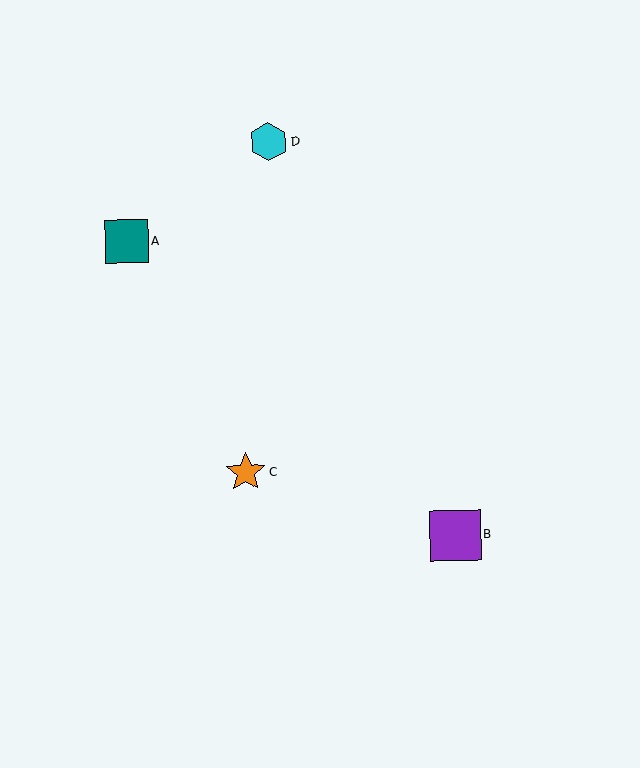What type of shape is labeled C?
Shape C is an orange star.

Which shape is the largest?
The purple square (labeled B) is the largest.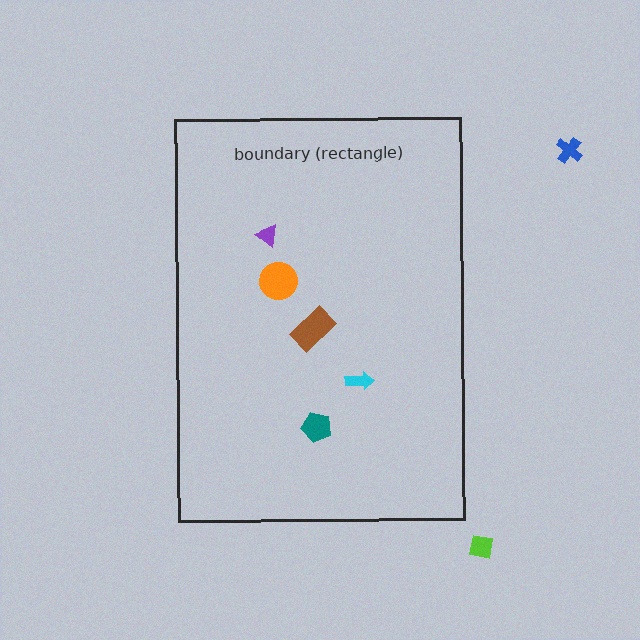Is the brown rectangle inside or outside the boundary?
Inside.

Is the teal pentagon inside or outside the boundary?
Inside.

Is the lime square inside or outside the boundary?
Outside.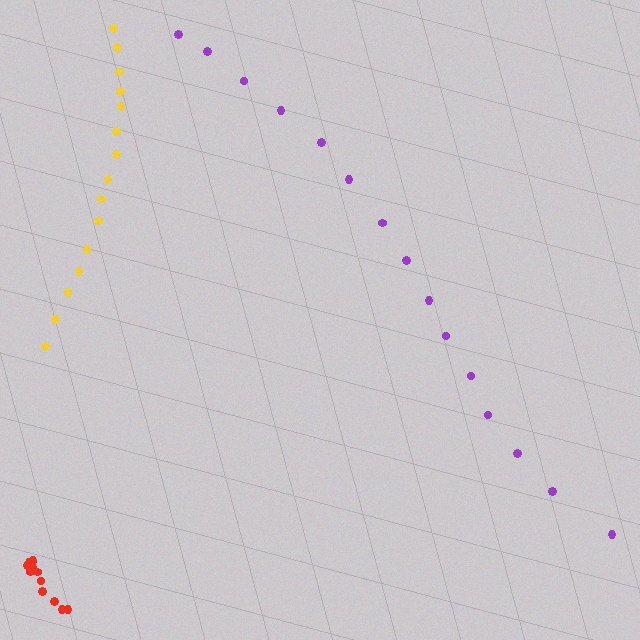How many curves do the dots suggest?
There are 3 distinct paths.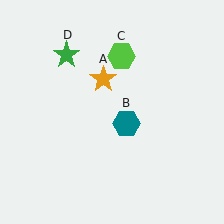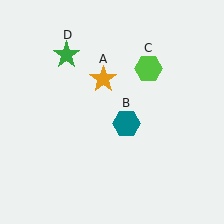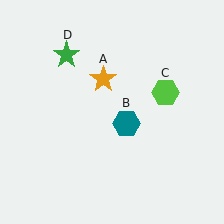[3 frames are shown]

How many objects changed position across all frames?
1 object changed position: lime hexagon (object C).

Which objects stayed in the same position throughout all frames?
Orange star (object A) and teal hexagon (object B) and green star (object D) remained stationary.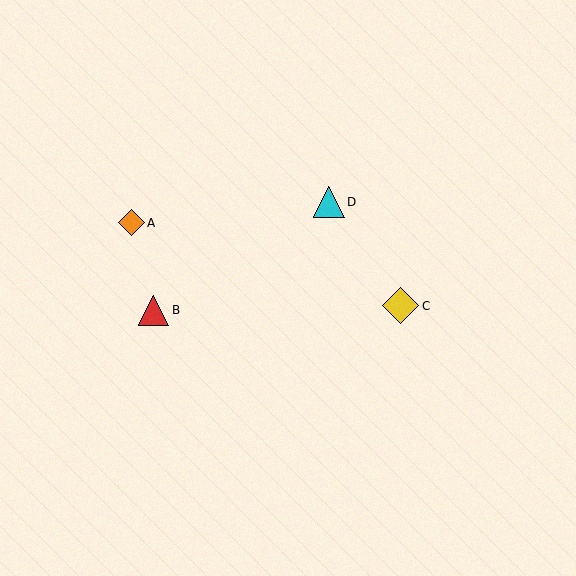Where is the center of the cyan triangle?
The center of the cyan triangle is at (329, 202).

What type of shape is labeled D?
Shape D is a cyan triangle.